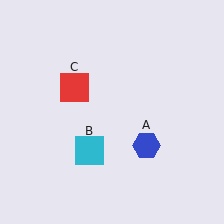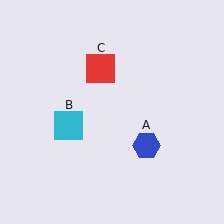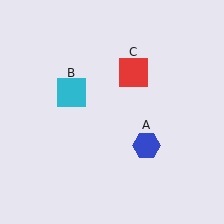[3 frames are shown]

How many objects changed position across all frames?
2 objects changed position: cyan square (object B), red square (object C).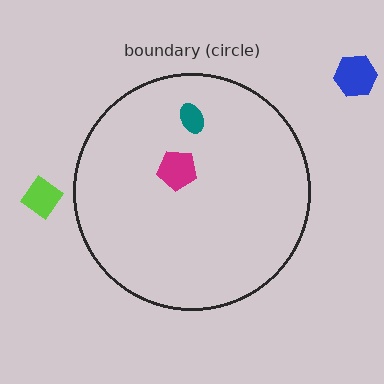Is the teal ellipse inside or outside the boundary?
Inside.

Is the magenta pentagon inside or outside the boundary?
Inside.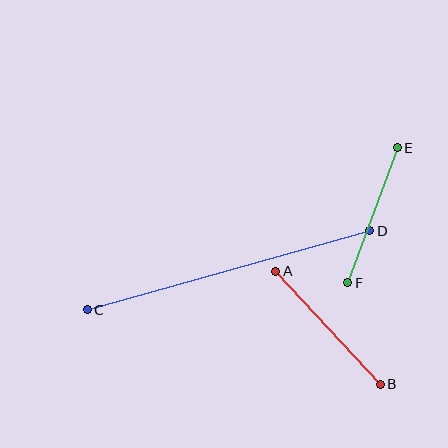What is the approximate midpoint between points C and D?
The midpoint is at approximately (229, 270) pixels.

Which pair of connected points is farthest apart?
Points C and D are farthest apart.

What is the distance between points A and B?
The distance is approximately 154 pixels.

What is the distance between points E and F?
The distance is approximately 143 pixels.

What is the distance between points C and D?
The distance is approximately 293 pixels.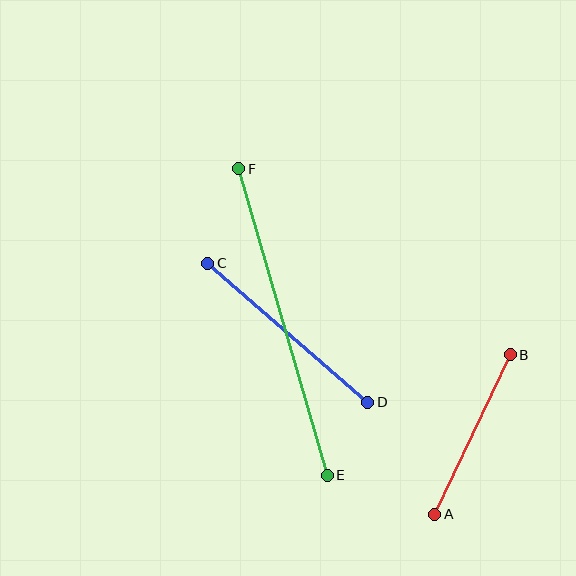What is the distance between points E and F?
The distance is approximately 319 pixels.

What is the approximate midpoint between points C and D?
The midpoint is at approximately (288, 333) pixels.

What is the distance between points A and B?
The distance is approximately 177 pixels.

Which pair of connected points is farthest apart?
Points E and F are farthest apart.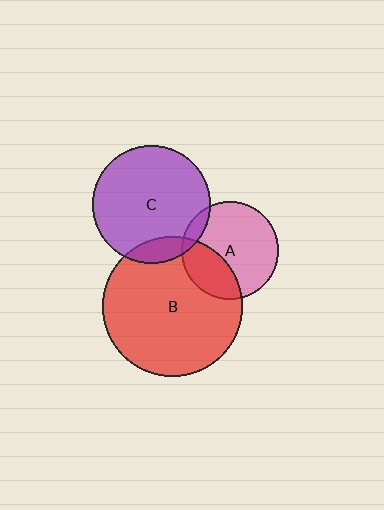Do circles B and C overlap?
Yes.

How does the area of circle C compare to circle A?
Approximately 1.5 times.